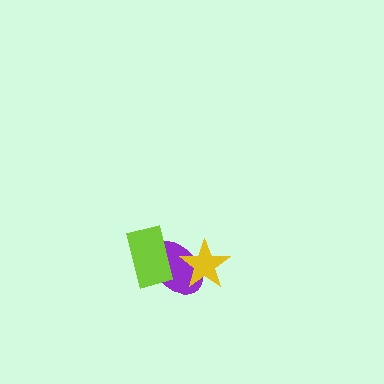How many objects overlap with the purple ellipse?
2 objects overlap with the purple ellipse.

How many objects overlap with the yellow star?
1 object overlaps with the yellow star.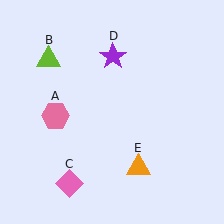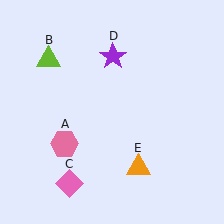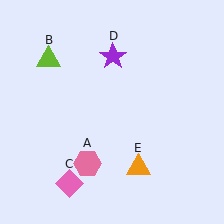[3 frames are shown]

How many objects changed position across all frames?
1 object changed position: pink hexagon (object A).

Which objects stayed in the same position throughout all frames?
Lime triangle (object B) and pink diamond (object C) and purple star (object D) and orange triangle (object E) remained stationary.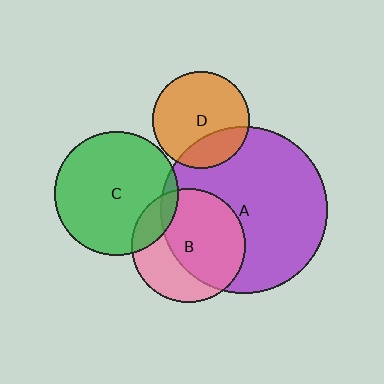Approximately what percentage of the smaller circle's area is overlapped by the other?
Approximately 25%.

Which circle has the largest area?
Circle A (purple).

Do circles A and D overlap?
Yes.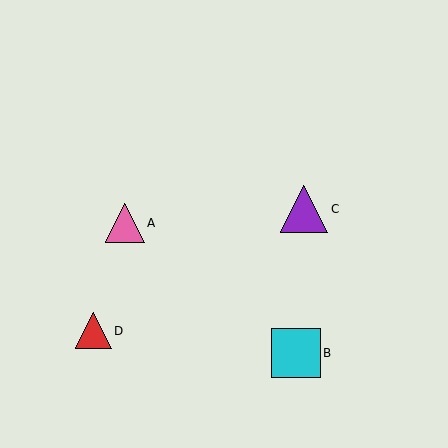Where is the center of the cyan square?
The center of the cyan square is at (296, 353).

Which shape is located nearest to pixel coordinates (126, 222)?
The pink triangle (labeled A) at (125, 223) is nearest to that location.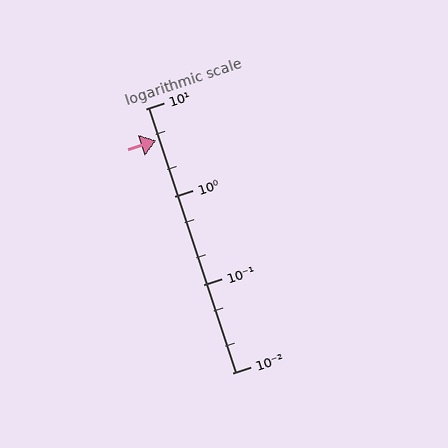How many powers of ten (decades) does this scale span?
The scale spans 3 decades, from 0.01 to 10.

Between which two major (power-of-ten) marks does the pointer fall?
The pointer is between 1 and 10.